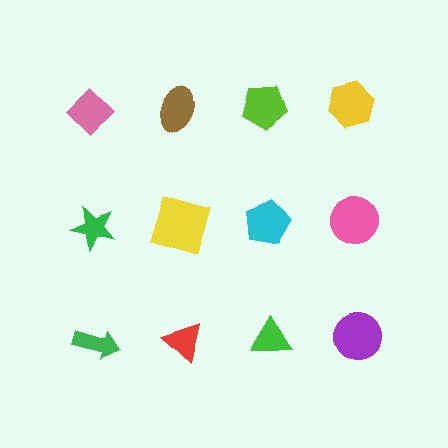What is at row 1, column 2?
A brown ellipse.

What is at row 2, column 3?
A cyan pentagon.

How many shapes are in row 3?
4 shapes.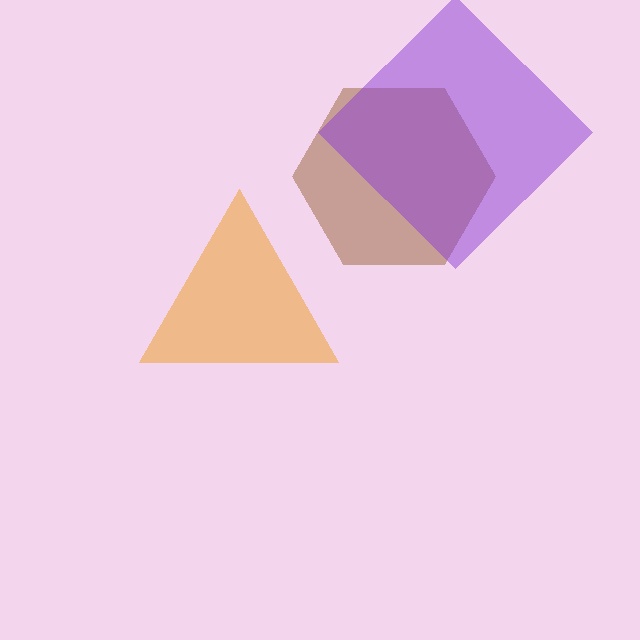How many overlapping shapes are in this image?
There are 3 overlapping shapes in the image.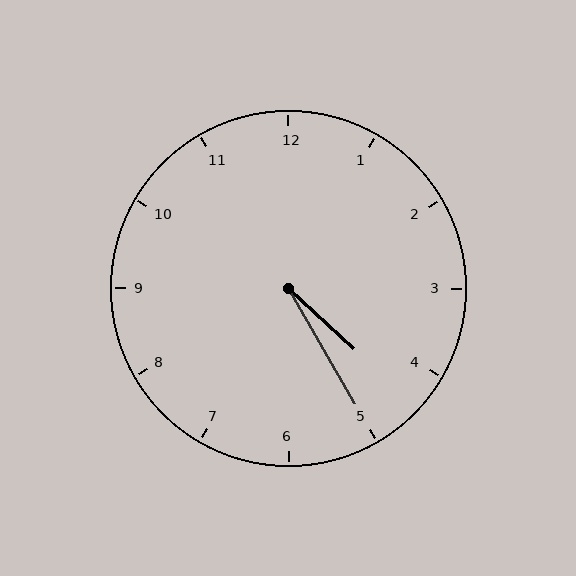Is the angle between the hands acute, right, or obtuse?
It is acute.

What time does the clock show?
4:25.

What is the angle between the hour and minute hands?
Approximately 18 degrees.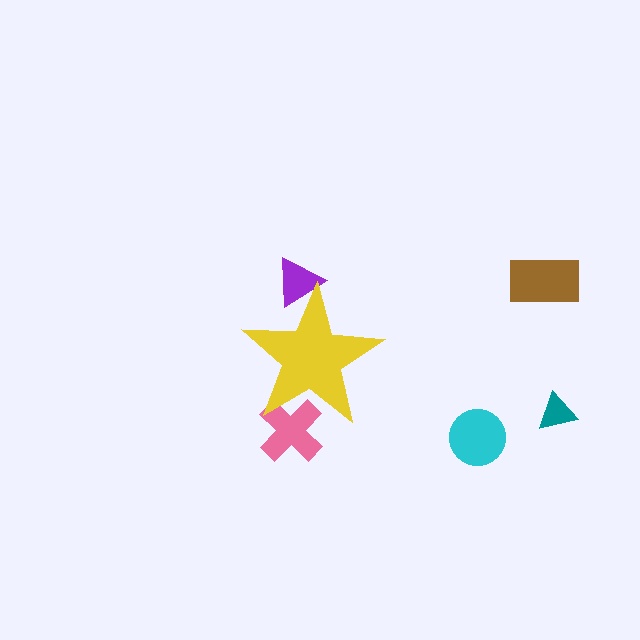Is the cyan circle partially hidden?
No, the cyan circle is fully visible.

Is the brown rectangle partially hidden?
No, the brown rectangle is fully visible.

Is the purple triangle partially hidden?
Yes, the purple triangle is partially hidden behind the yellow star.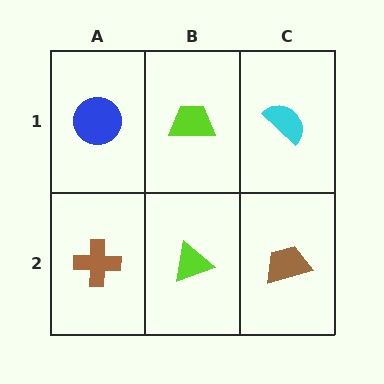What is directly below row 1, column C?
A brown trapezoid.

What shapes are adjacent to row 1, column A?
A brown cross (row 2, column A), a lime trapezoid (row 1, column B).